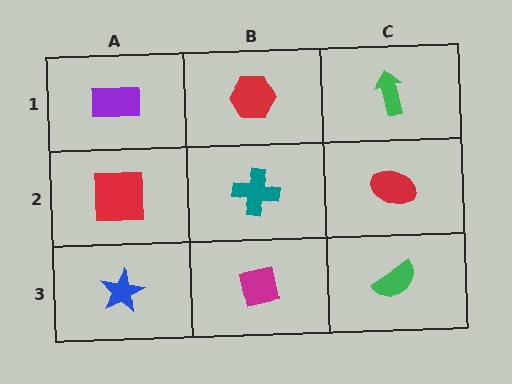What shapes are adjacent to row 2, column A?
A purple rectangle (row 1, column A), a blue star (row 3, column A), a teal cross (row 2, column B).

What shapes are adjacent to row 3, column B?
A teal cross (row 2, column B), a blue star (row 3, column A), a green semicircle (row 3, column C).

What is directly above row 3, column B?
A teal cross.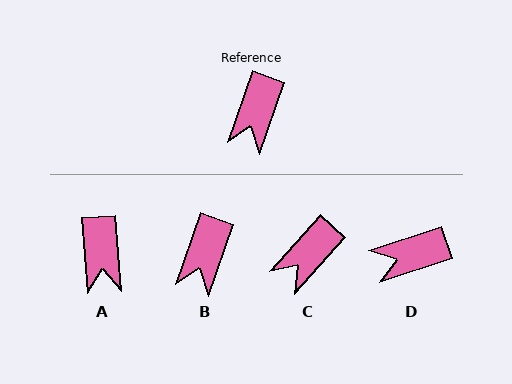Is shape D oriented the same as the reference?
No, it is off by about 52 degrees.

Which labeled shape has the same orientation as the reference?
B.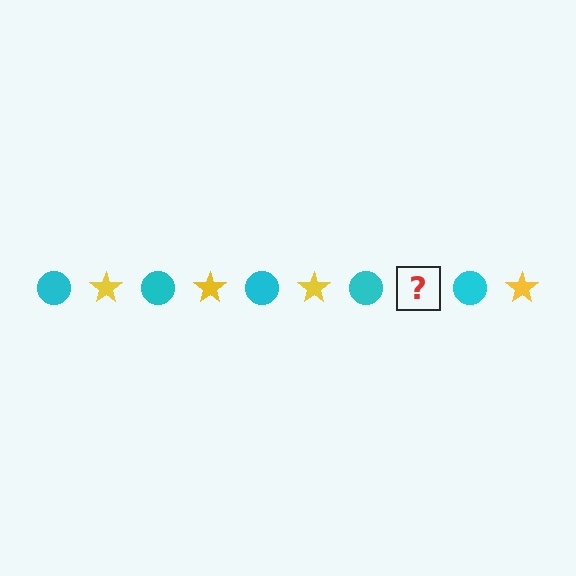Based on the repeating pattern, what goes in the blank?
The blank should be a yellow star.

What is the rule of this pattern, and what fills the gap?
The rule is that the pattern alternates between cyan circle and yellow star. The gap should be filled with a yellow star.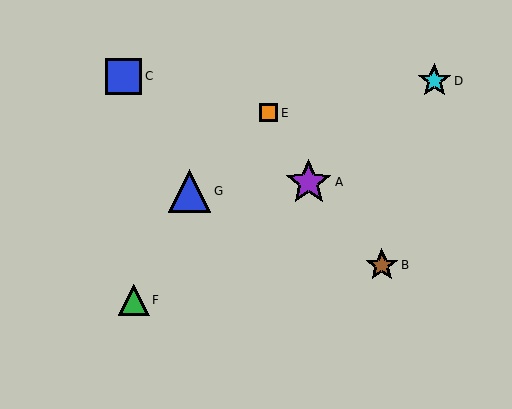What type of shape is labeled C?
Shape C is a blue square.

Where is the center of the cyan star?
The center of the cyan star is at (434, 81).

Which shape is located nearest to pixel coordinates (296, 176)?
The purple star (labeled A) at (309, 182) is nearest to that location.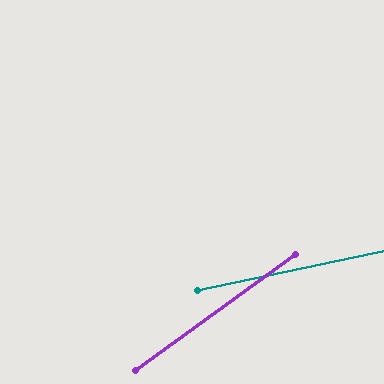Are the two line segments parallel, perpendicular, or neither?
Neither parallel nor perpendicular — they differ by about 24°.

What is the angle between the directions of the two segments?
Approximately 24 degrees.